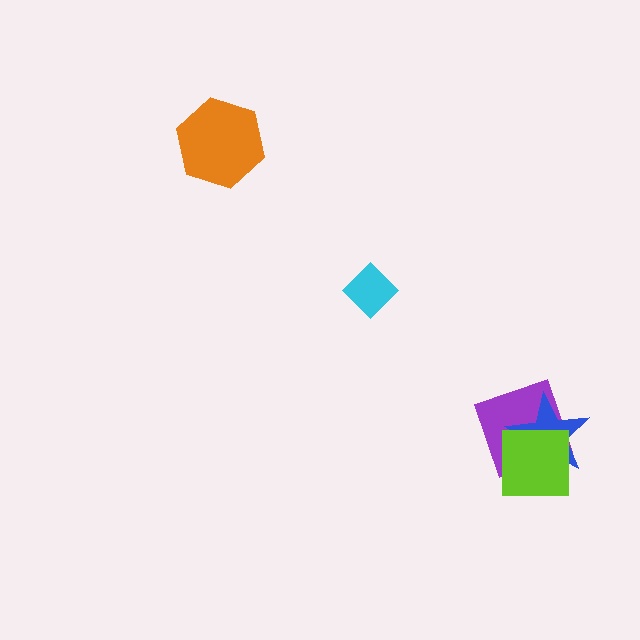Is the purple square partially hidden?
Yes, it is partially covered by another shape.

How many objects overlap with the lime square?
2 objects overlap with the lime square.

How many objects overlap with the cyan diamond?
0 objects overlap with the cyan diamond.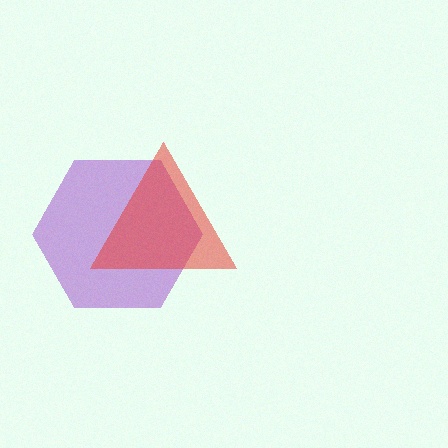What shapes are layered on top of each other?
The layered shapes are: a purple hexagon, a red triangle.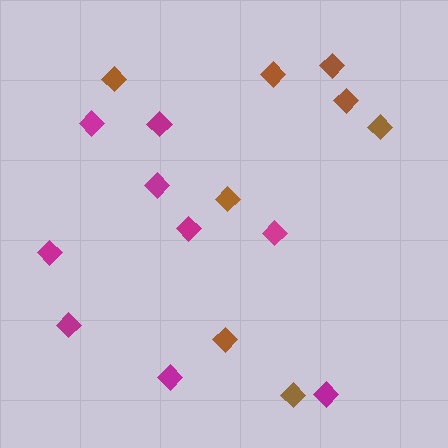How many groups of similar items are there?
There are 2 groups: one group of brown diamonds (8) and one group of magenta diamonds (9).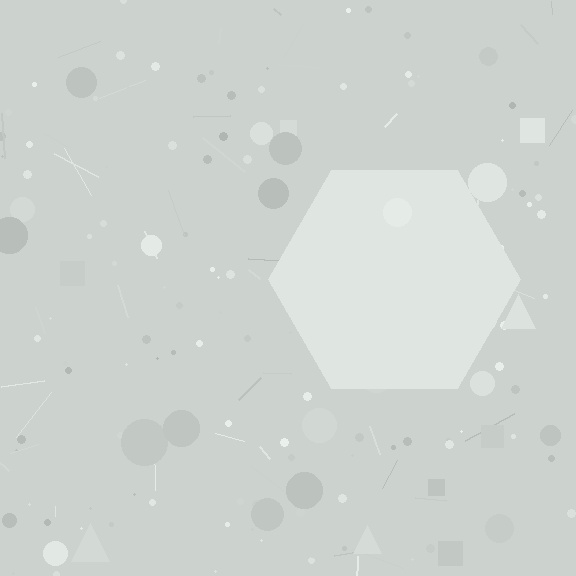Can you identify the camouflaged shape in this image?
The camouflaged shape is a hexagon.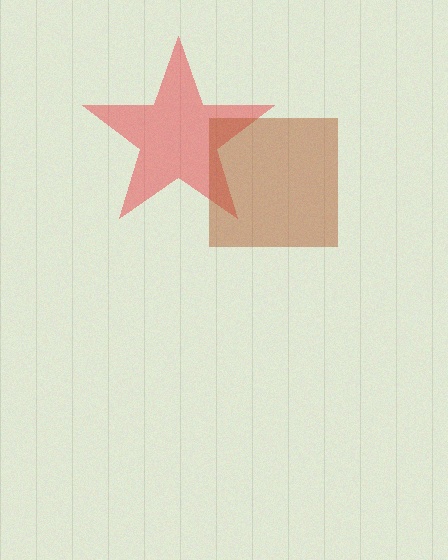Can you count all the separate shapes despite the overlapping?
Yes, there are 2 separate shapes.